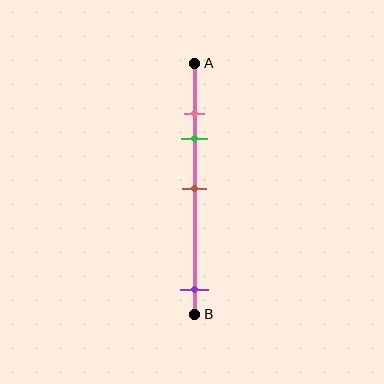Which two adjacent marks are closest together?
The pink and green marks are the closest adjacent pair.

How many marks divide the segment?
There are 4 marks dividing the segment.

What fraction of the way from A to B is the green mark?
The green mark is approximately 30% (0.3) of the way from A to B.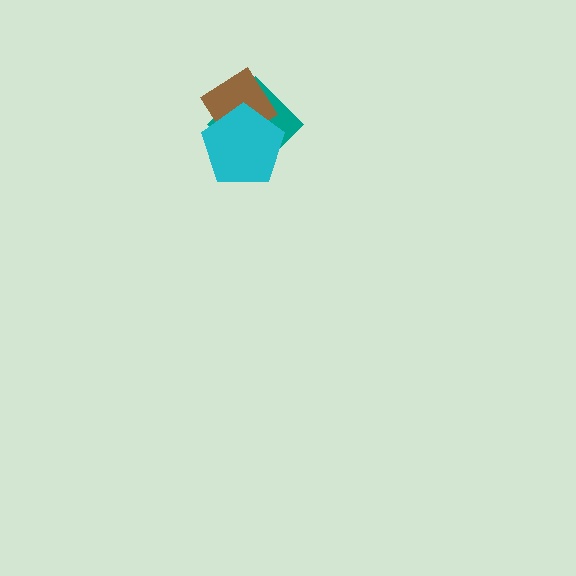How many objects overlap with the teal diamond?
2 objects overlap with the teal diamond.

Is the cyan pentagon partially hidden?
No, no other shape covers it.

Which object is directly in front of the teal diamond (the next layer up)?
The brown diamond is directly in front of the teal diamond.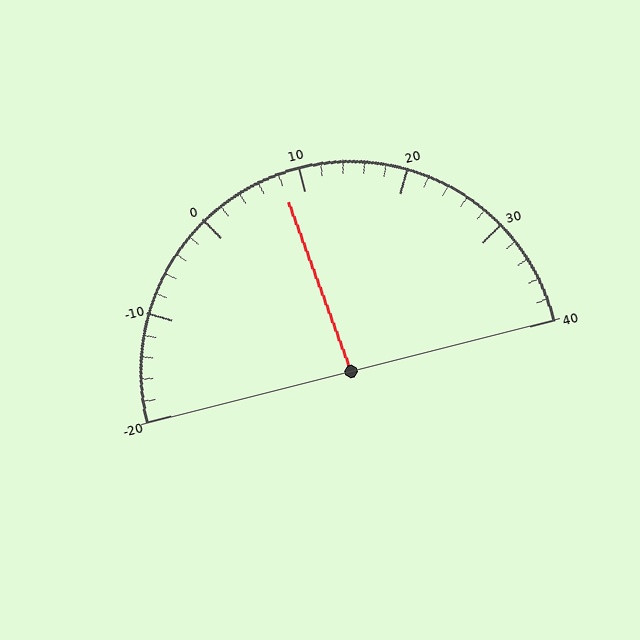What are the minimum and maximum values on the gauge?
The gauge ranges from -20 to 40.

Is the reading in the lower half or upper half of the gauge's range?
The reading is in the lower half of the range (-20 to 40).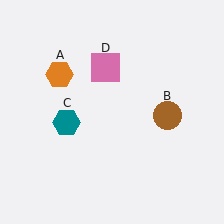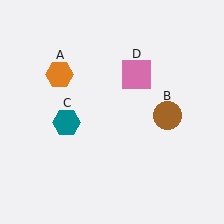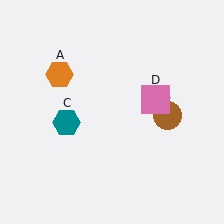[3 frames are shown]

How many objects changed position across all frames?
1 object changed position: pink square (object D).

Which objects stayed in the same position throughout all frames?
Orange hexagon (object A) and brown circle (object B) and teal hexagon (object C) remained stationary.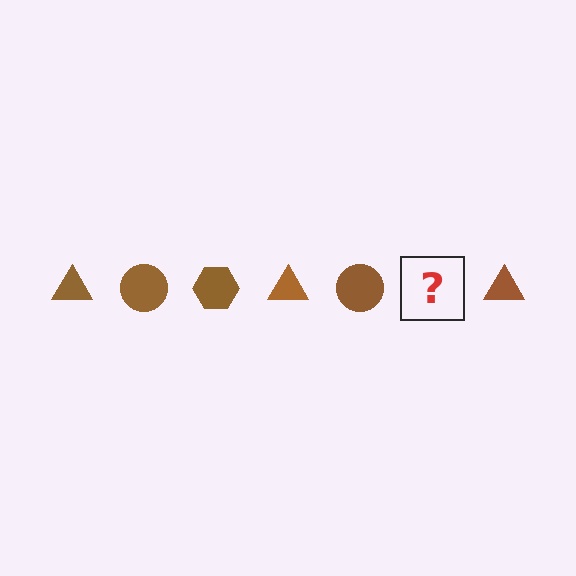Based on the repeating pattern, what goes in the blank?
The blank should be a brown hexagon.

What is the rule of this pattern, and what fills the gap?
The rule is that the pattern cycles through triangle, circle, hexagon shapes in brown. The gap should be filled with a brown hexagon.